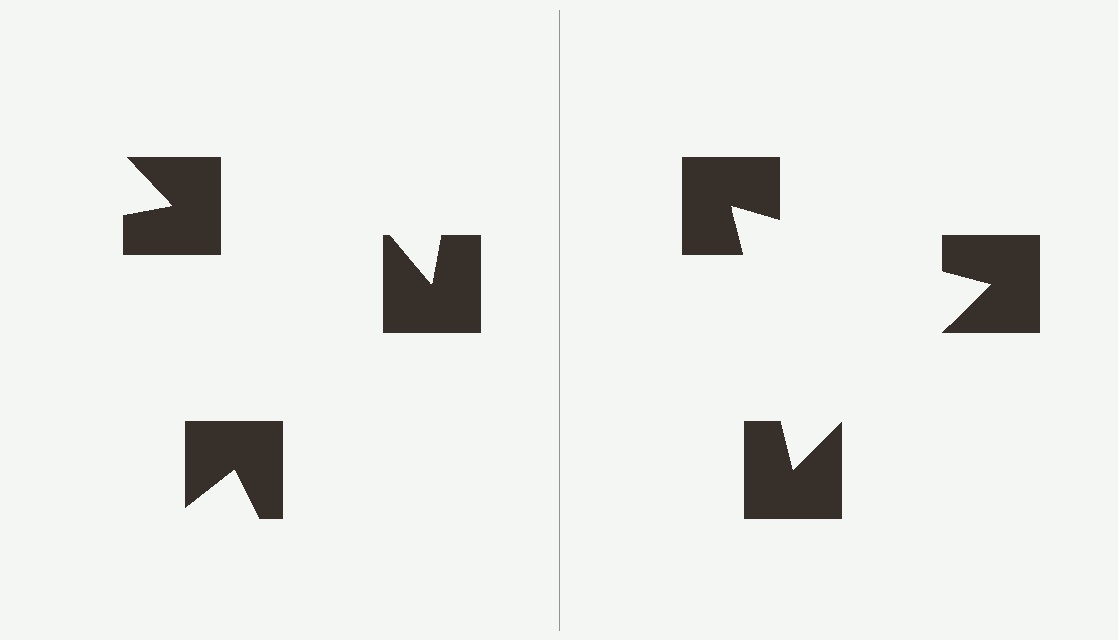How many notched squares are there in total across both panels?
6 — 3 on each side.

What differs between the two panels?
The notched squares are positioned identically on both sides; only the wedge orientations differ. On the right they align to a triangle; on the left they are misaligned.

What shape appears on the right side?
An illusory triangle.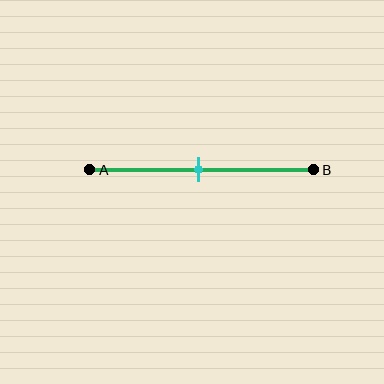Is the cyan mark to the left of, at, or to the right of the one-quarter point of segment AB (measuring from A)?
The cyan mark is to the right of the one-quarter point of segment AB.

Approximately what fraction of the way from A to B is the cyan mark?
The cyan mark is approximately 50% of the way from A to B.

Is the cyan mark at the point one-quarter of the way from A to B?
No, the mark is at about 50% from A, not at the 25% one-quarter point.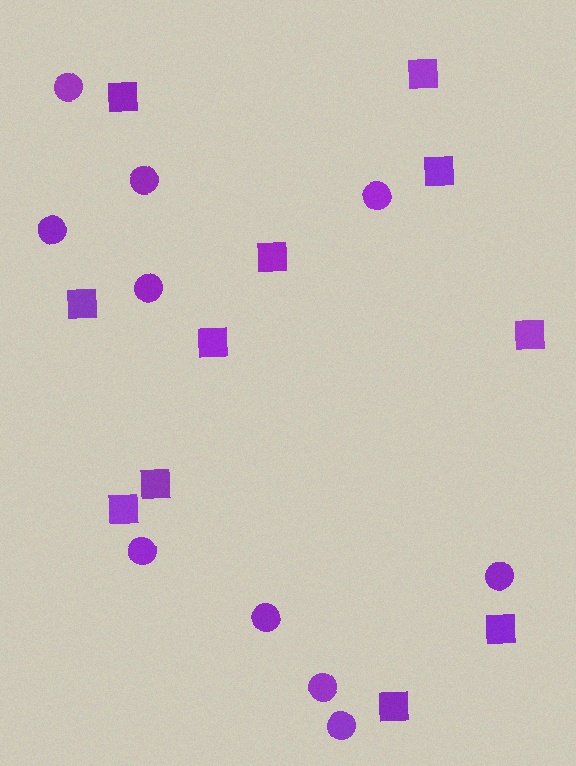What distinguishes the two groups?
There are 2 groups: one group of circles (10) and one group of squares (11).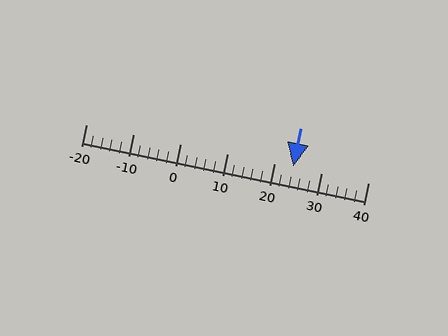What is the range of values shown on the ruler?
The ruler shows values from -20 to 40.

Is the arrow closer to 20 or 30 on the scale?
The arrow is closer to 20.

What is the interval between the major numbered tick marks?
The major tick marks are spaced 10 units apart.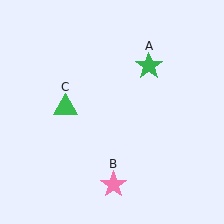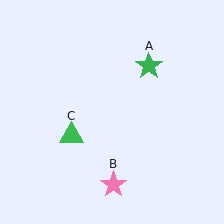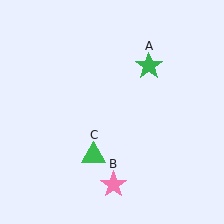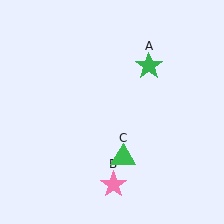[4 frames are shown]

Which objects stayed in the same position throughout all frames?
Green star (object A) and pink star (object B) remained stationary.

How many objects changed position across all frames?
1 object changed position: green triangle (object C).